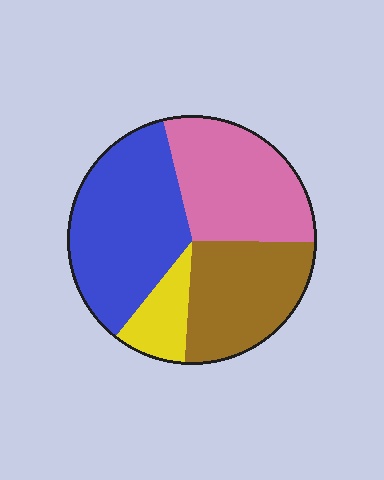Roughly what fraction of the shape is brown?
Brown takes up between a sixth and a third of the shape.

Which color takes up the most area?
Blue, at roughly 35%.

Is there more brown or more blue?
Blue.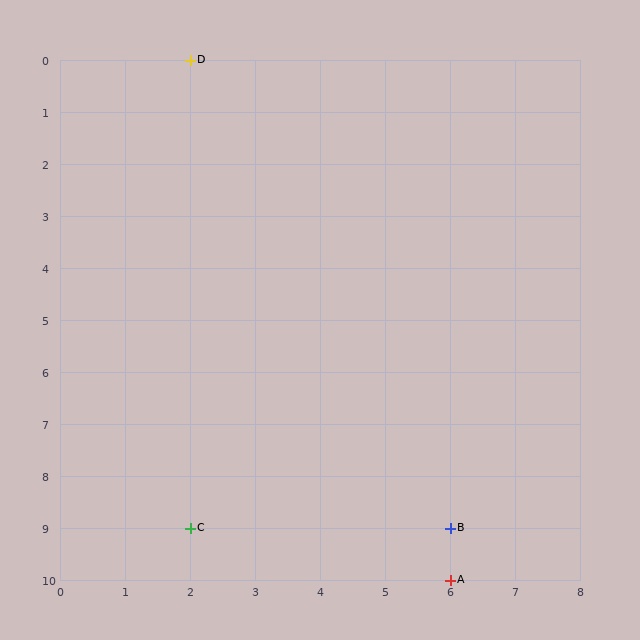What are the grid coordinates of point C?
Point C is at grid coordinates (2, 9).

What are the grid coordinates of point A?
Point A is at grid coordinates (6, 10).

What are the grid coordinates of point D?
Point D is at grid coordinates (2, 0).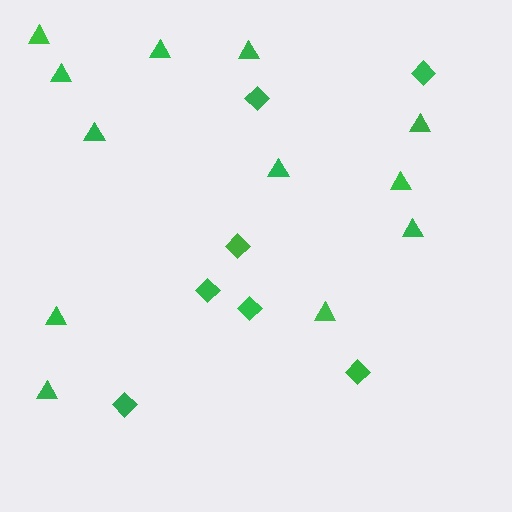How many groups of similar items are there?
There are 2 groups: one group of triangles (12) and one group of diamonds (7).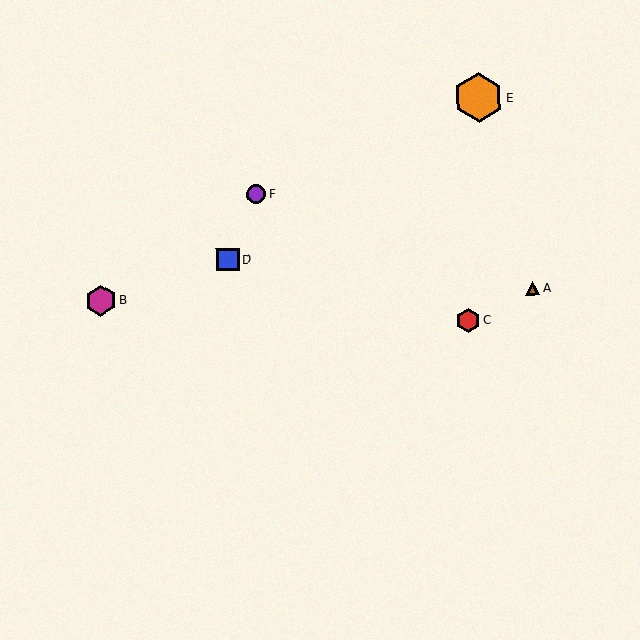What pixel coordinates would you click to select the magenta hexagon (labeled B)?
Click at (100, 301) to select the magenta hexagon B.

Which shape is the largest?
The orange hexagon (labeled E) is the largest.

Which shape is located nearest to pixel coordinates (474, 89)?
The orange hexagon (labeled E) at (478, 97) is nearest to that location.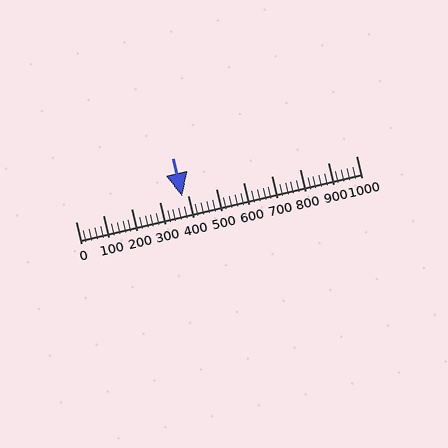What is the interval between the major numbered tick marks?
The major tick marks are spaced 100 units apart.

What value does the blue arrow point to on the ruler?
The blue arrow points to approximately 380.